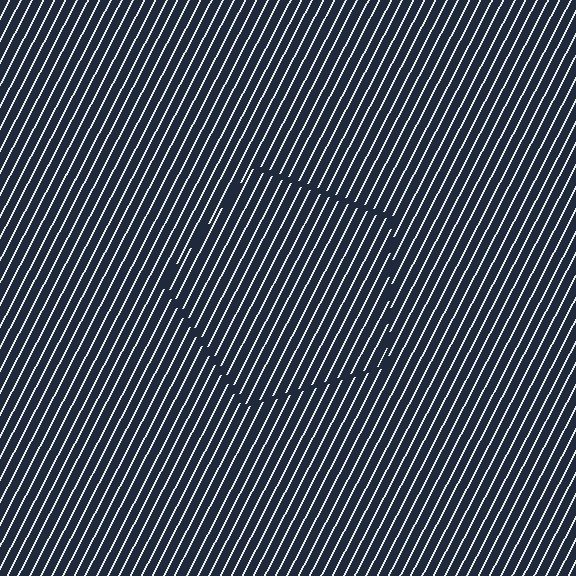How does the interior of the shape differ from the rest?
The interior of the shape contains the same grating, shifted by half a period — the contour is defined by the phase discontinuity where line-ends from the inner and outer gratings abut.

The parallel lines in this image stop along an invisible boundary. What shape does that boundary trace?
An illusory pentagon. The interior of the shape contains the same grating, shifted by half a period — the contour is defined by the phase discontinuity where line-ends from the inner and outer gratings abut.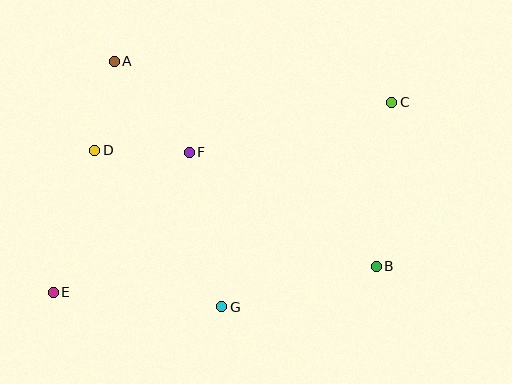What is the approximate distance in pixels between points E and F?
The distance between E and F is approximately 195 pixels.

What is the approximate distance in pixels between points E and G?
The distance between E and G is approximately 169 pixels.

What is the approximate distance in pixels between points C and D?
The distance between C and D is approximately 301 pixels.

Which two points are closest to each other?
Points A and D are closest to each other.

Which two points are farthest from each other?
Points C and E are farthest from each other.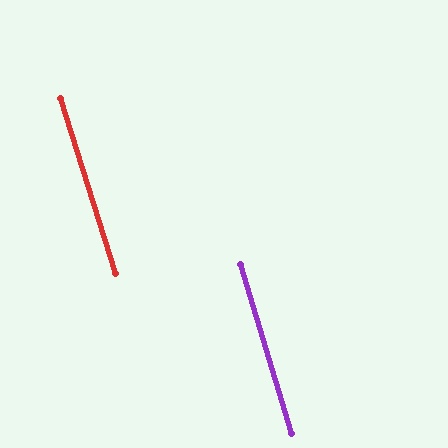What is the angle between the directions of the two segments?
Approximately 1 degree.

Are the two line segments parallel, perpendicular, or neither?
Parallel — their directions differ by only 0.7°.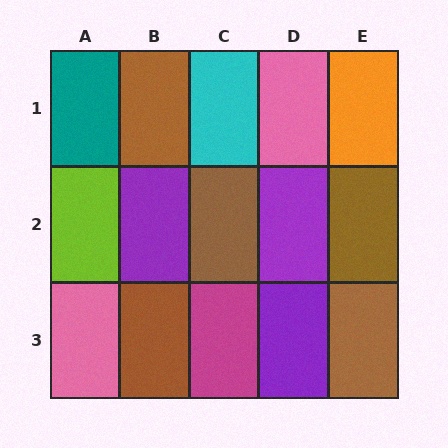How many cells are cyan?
1 cell is cyan.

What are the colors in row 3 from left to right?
Pink, brown, magenta, purple, brown.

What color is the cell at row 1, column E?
Orange.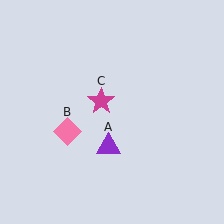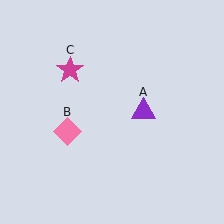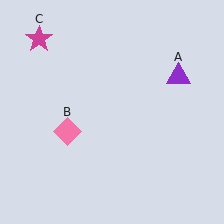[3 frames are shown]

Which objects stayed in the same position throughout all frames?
Pink diamond (object B) remained stationary.